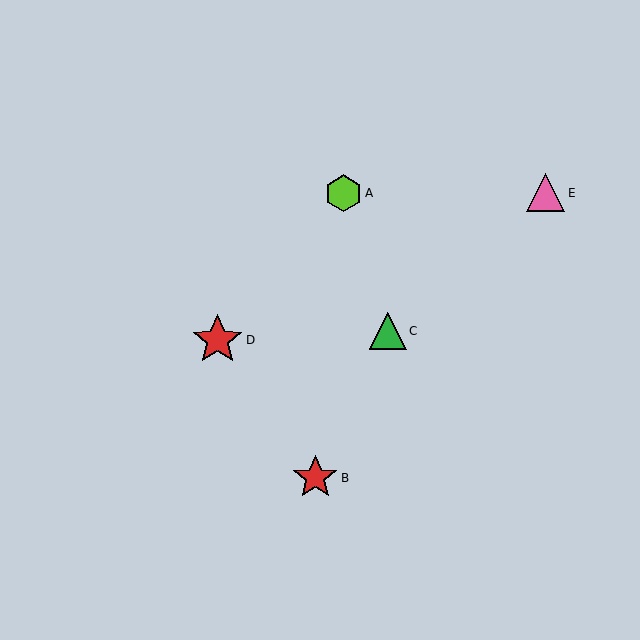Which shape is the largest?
The red star (labeled D) is the largest.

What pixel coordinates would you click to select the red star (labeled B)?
Click at (315, 478) to select the red star B.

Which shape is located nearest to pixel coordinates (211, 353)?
The red star (labeled D) at (218, 340) is nearest to that location.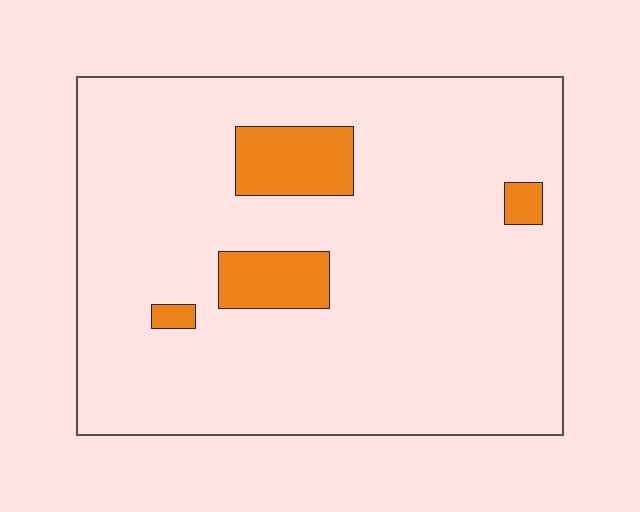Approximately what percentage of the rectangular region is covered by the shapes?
Approximately 10%.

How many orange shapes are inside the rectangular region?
4.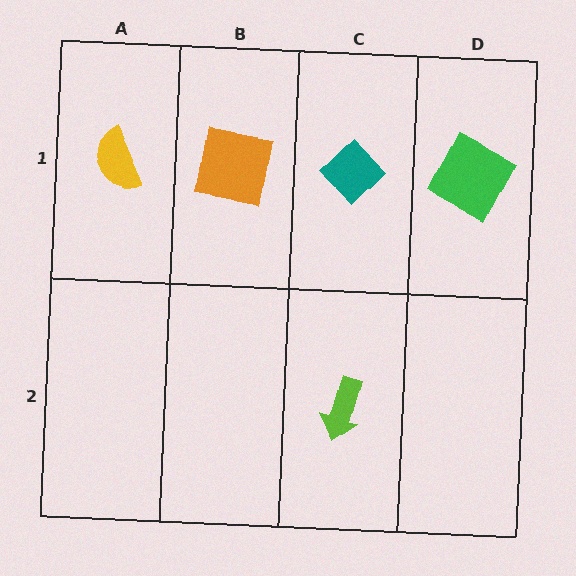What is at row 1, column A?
A yellow semicircle.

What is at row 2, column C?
A lime arrow.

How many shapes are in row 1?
4 shapes.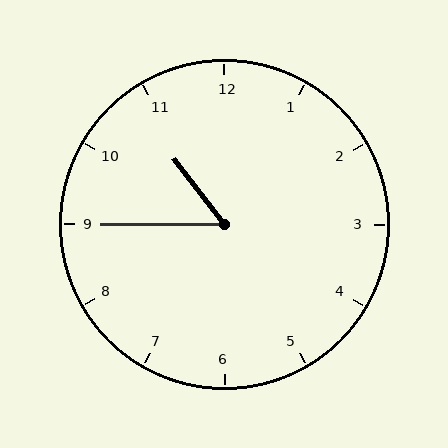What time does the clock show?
10:45.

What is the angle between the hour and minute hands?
Approximately 52 degrees.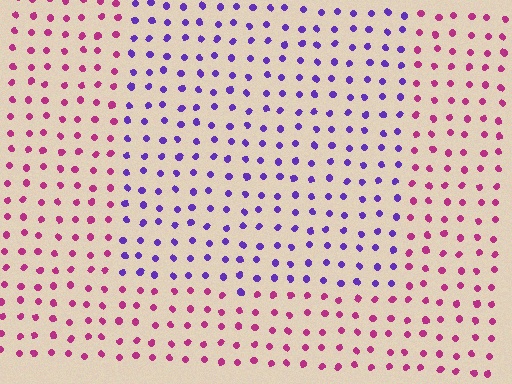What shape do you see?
I see a rectangle.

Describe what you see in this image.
The image is filled with small magenta elements in a uniform arrangement. A rectangle-shaped region is visible where the elements are tinted to a slightly different hue, forming a subtle color boundary.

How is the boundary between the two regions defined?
The boundary is defined purely by a slight shift in hue (about 59 degrees). Spacing, size, and orientation are identical on both sides.